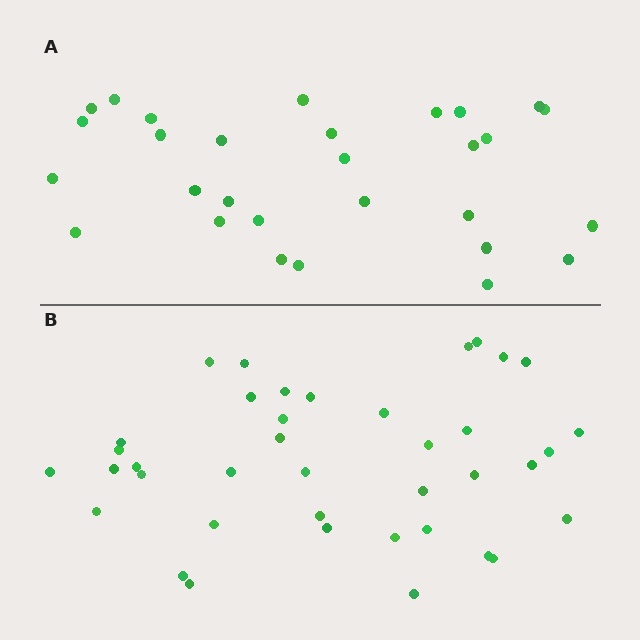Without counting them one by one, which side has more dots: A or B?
Region B (the bottom region) has more dots.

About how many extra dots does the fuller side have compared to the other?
Region B has roughly 10 or so more dots than region A.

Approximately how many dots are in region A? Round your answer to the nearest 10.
About 30 dots. (The exact count is 29, which rounds to 30.)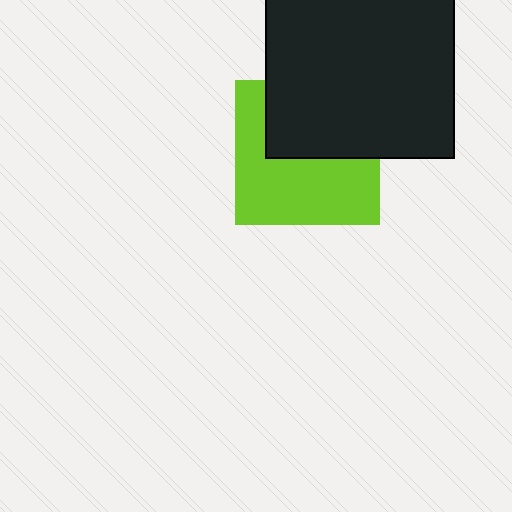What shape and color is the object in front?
The object in front is a black square.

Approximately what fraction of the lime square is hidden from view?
Roughly 43% of the lime square is hidden behind the black square.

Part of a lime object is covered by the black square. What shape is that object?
It is a square.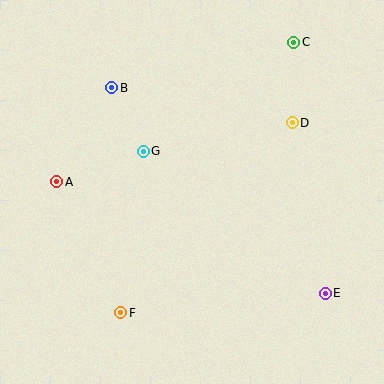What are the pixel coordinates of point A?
Point A is at (57, 182).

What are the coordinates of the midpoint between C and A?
The midpoint between C and A is at (175, 112).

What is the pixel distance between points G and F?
The distance between G and F is 163 pixels.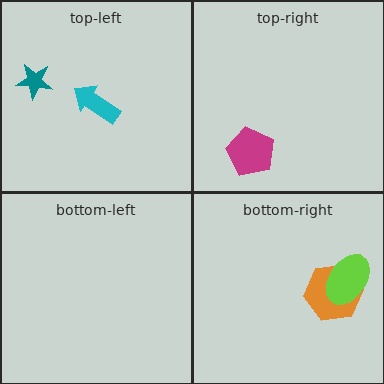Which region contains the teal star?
The top-left region.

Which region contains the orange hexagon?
The bottom-right region.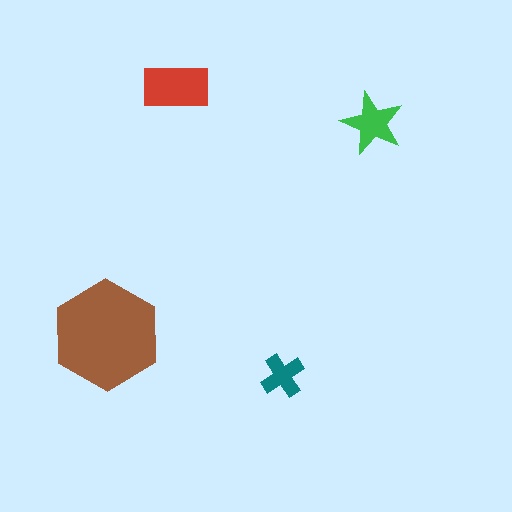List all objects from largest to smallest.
The brown hexagon, the red rectangle, the green star, the teal cross.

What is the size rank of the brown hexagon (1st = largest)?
1st.